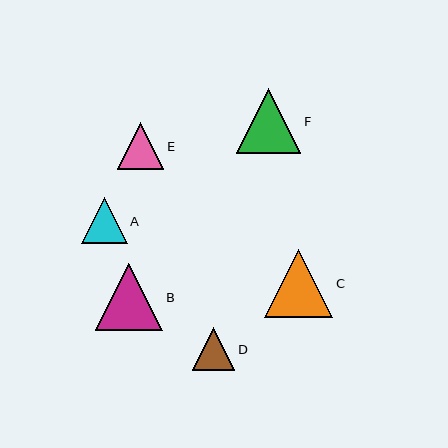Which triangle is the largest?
Triangle C is the largest with a size of approximately 68 pixels.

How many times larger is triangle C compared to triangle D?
Triangle C is approximately 1.6 times the size of triangle D.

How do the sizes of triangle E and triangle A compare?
Triangle E and triangle A are approximately the same size.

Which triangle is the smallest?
Triangle D is the smallest with a size of approximately 43 pixels.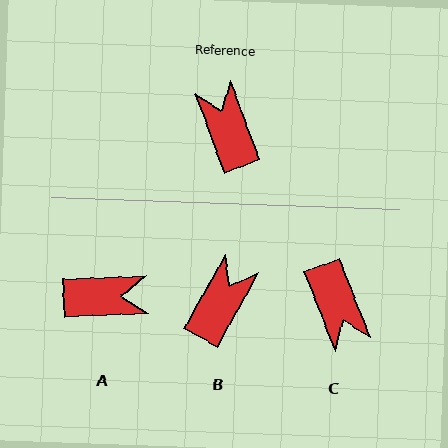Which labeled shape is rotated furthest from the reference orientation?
C, about 179 degrees away.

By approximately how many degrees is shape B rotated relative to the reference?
Approximately 50 degrees clockwise.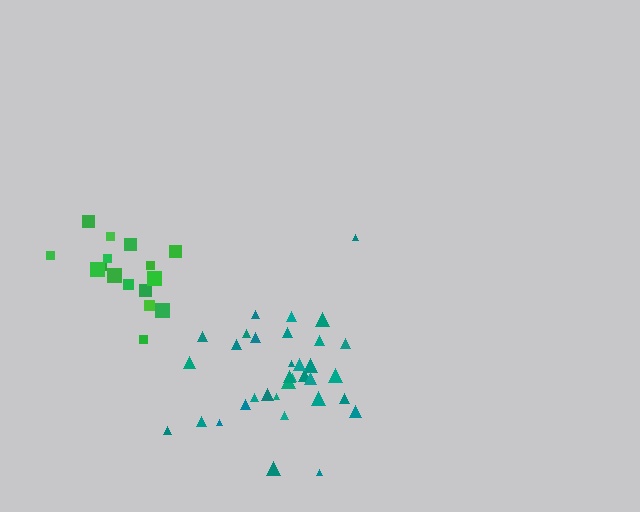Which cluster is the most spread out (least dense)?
Green.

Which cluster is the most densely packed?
Teal.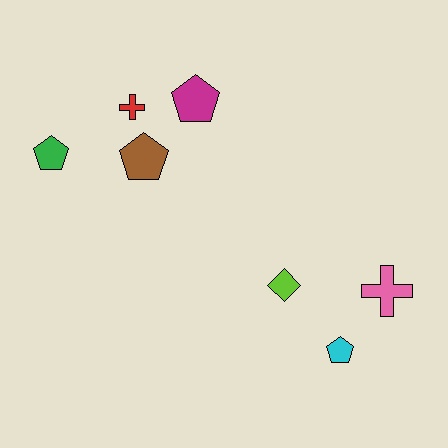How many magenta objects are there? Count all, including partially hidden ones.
There is 1 magenta object.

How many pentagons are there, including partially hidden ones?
There are 4 pentagons.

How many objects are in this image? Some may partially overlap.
There are 7 objects.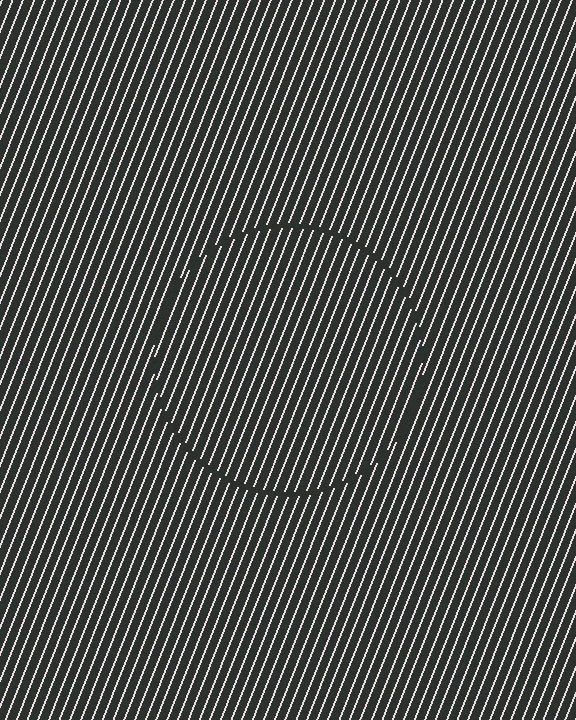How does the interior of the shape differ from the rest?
The interior of the shape contains the same grating, shifted by half a period — the contour is defined by the phase discontinuity where line-ends from the inner and outer gratings abut.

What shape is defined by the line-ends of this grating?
An illusory circle. The interior of the shape contains the same grating, shifted by half a period — the contour is defined by the phase discontinuity where line-ends from the inner and outer gratings abut.